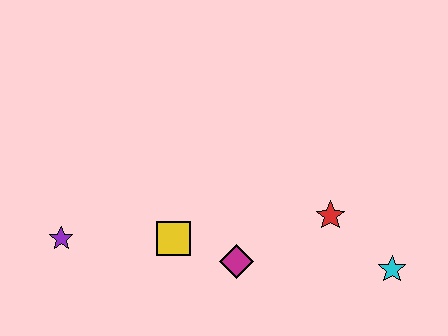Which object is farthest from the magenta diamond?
The purple star is farthest from the magenta diamond.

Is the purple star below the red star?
Yes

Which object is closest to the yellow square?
The magenta diamond is closest to the yellow square.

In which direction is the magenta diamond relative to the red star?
The magenta diamond is to the left of the red star.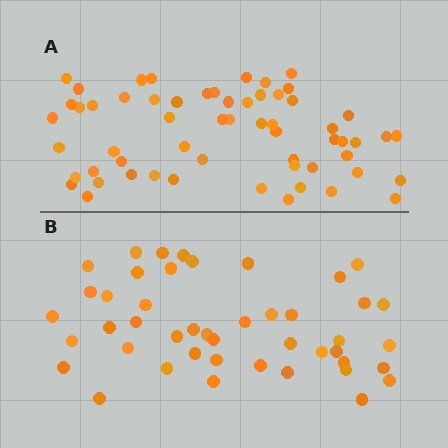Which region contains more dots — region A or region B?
Region A (the top region) has more dots.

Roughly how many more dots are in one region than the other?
Region A has approximately 15 more dots than region B.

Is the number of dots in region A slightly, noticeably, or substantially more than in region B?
Region A has noticeably more, but not dramatically so. The ratio is roughly 1.3 to 1.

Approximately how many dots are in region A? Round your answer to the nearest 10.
About 60 dots. (The exact count is 59, which rounds to 60.)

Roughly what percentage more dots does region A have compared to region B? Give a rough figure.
About 30% more.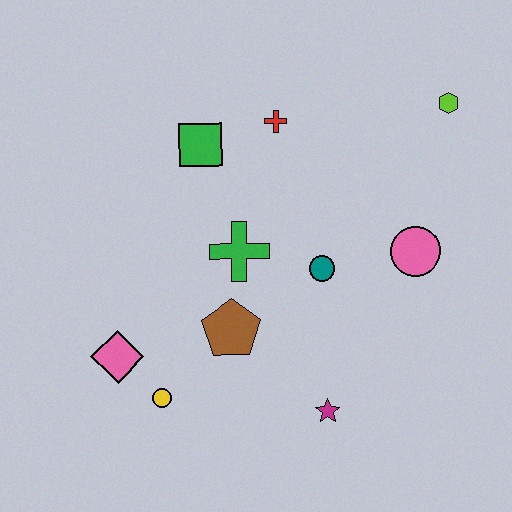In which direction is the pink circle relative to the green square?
The pink circle is to the right of the green square.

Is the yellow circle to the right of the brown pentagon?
No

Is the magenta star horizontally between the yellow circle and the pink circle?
Yes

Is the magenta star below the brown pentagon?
Yes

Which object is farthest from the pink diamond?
The lime hexagon is farthest from the pink diamond.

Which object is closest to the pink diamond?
The yellow circle is closest to the pink diamond.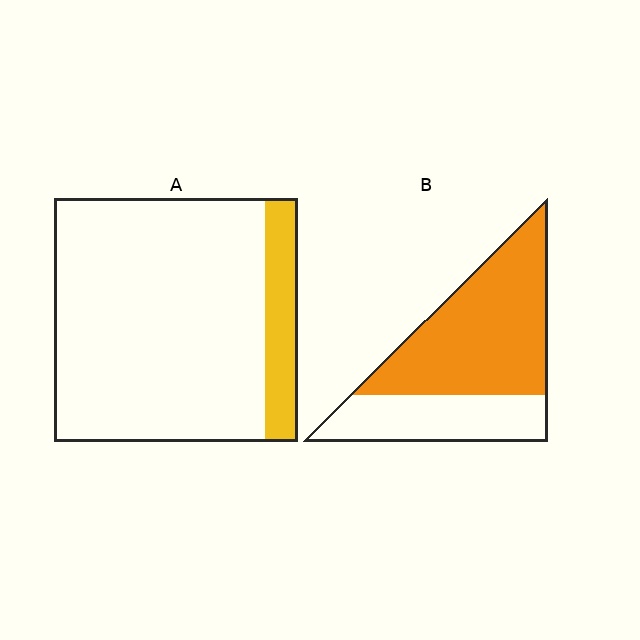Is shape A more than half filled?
No.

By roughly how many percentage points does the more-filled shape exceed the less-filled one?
By roughly 50 percentage points (B over A).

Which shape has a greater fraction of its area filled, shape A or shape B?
Shape B.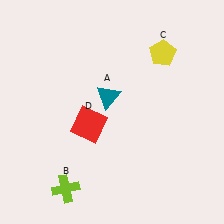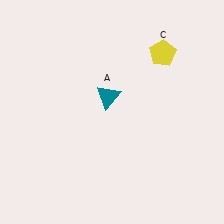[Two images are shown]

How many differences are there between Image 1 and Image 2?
There are 2 differences between the two images.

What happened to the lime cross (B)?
The lime cross (B) was removed in Image 2. It was in the bottom-left area of Image 1.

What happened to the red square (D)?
The red square (D) was removed in Image 2. It was in the bottom-left area of Image 1.